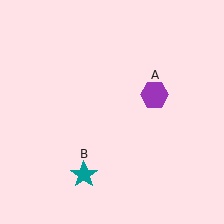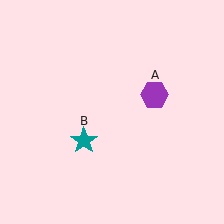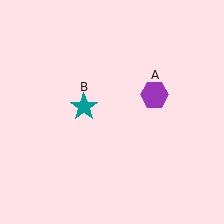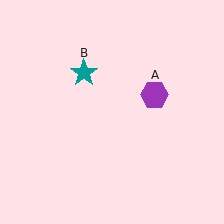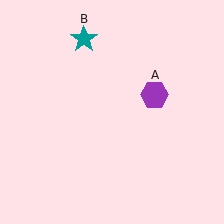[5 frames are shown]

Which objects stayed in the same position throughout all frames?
Purple hexagon (object A) remained stationary.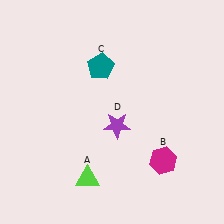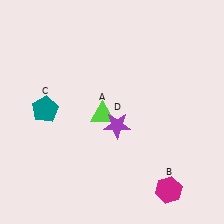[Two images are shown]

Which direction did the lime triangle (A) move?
The lime triangle (A) moved up.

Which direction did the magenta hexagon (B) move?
The magenta hexagon (B) moved down.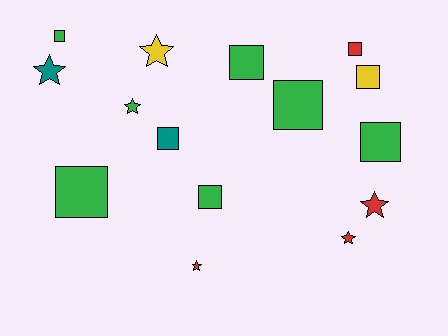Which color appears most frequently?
Green, with 7 objects.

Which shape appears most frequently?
Square, with 9 objects.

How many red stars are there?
There are 3 red stars.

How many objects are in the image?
There are 15 objects.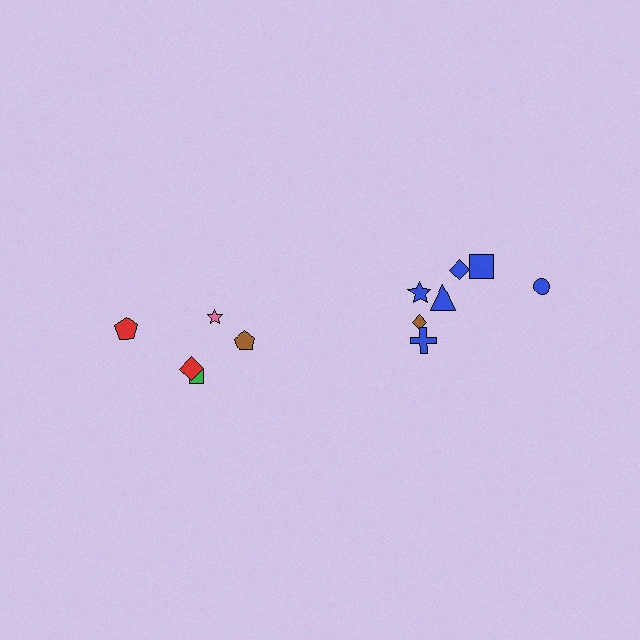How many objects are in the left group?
There are 5 objects.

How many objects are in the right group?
There are 7 objects.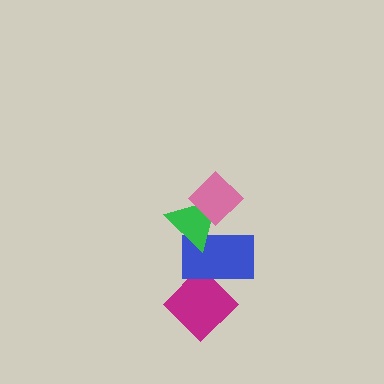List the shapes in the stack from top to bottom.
From top to bottom: the pink diamond, the green triangle, the blue rectangle, the magenta diamond.